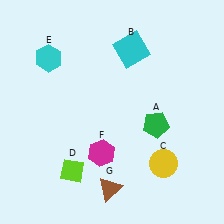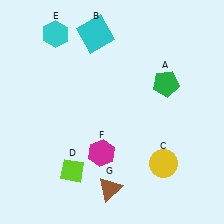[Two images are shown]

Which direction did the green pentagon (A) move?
The green pentagon (A) moved up.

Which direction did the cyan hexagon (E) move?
The cyan hexagon (E) moved up.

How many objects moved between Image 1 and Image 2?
3 objects moved between the two images.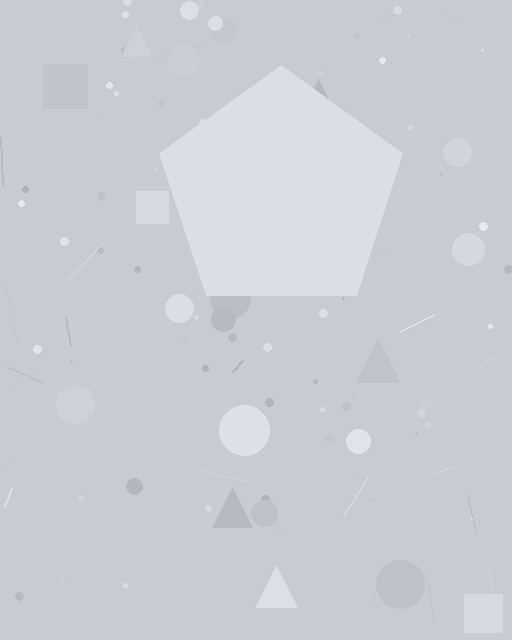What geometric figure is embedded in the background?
A pentagon is embedded in the background.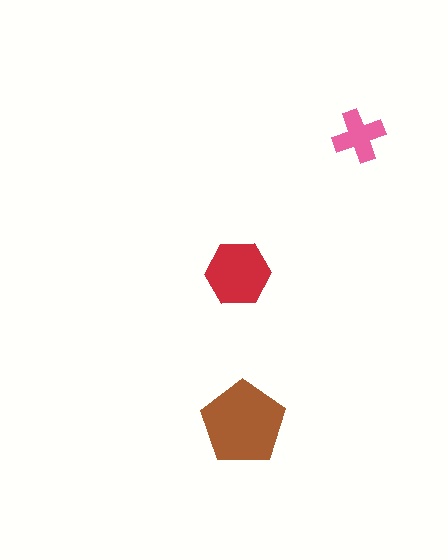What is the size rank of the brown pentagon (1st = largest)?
1st.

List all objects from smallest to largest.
The pink cross, the red hexagon, the brown pentagon.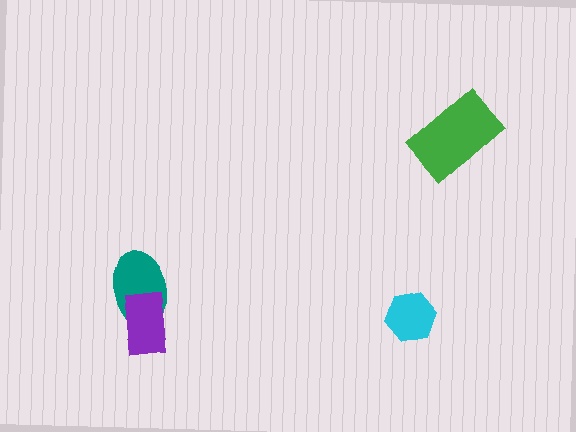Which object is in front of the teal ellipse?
The purple rectangle is in front of the teal ellipse.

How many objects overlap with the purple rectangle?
1 object overlaps with the purple rectangle.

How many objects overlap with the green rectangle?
0 objects overlap with the green rectangle.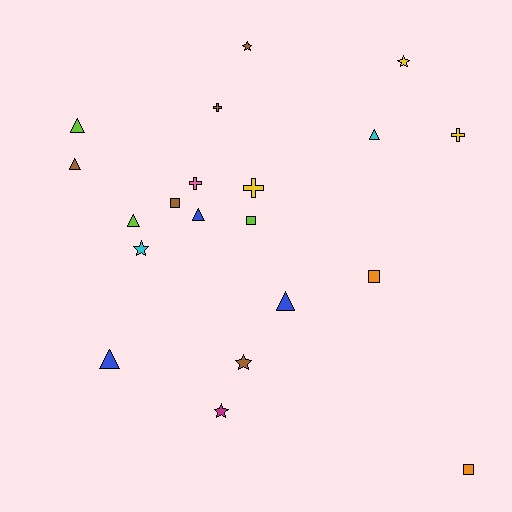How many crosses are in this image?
There are 4 crosses.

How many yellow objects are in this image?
There are 3 yellow objects.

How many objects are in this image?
There are 20 objects.